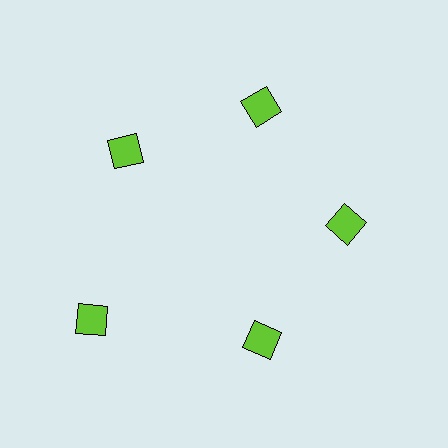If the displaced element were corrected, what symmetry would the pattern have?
It would have 5-fold rotational symmetry — the pattern would map onto itself every 72 degrees.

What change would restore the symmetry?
The symmetry would be restored by moving it inward, back onto the ring so that all 5 squares sit at equal angles and equal distance from the center.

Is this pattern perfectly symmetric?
No. The 5 lime squares are arranged in a ring, but one element near the 8 o'clock position is pushed outward from the center, breaking the 5-fold rotational symmetry.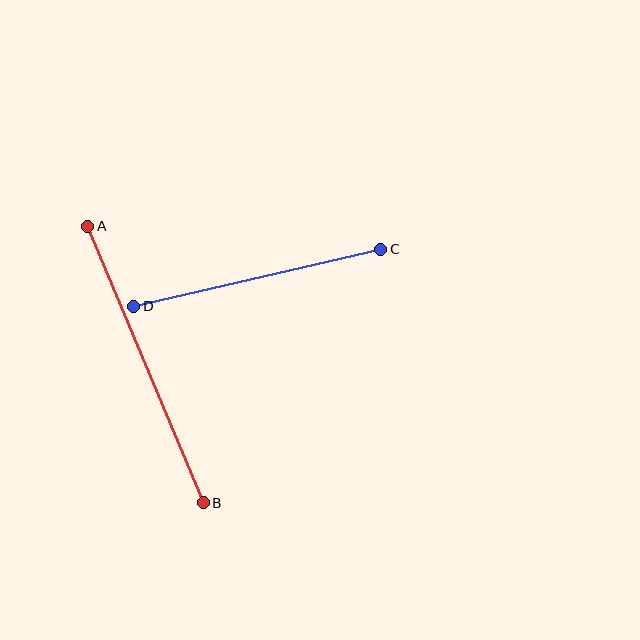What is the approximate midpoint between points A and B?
The midpoint is at approximately (146, 364) pixels.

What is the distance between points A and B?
The distance is approximately 300 pixels.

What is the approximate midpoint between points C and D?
The midpoint is at approximately (257, 278) pixels.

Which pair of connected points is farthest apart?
Points A and B are farthest apart.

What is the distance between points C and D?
The distance is approximately 253 pixels.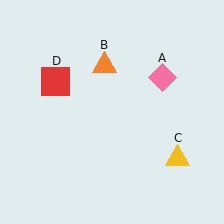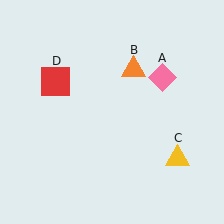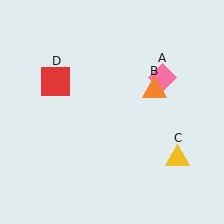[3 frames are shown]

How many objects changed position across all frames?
1 object changed position: orange triangle (object B).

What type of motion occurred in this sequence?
The orange triangle (object B) rotated clockwise around the center of the scene.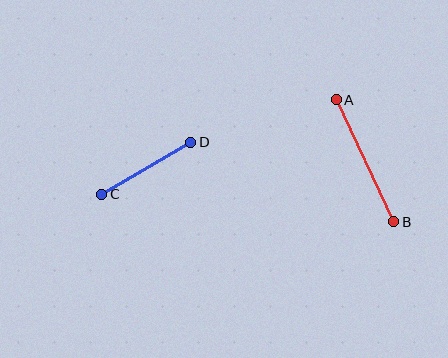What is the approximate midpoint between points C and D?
The midpoint is at approximately (146, 168) pixels.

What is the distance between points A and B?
The distance is approximately 135 pixels.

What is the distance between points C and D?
The distance is approximately 103 pixels.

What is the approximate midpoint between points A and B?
The midpoint is at approximately (365, 161) pixels.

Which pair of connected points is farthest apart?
Points A and B are farthest apart.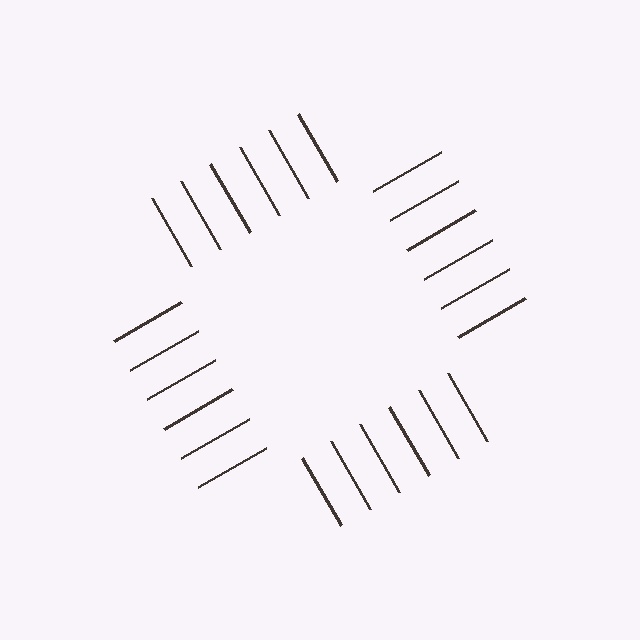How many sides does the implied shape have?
4 sides — the line-ends trace a square.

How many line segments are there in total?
24 — 6 along each of the 4 edges.